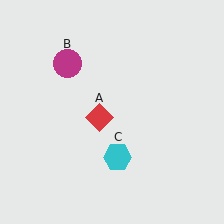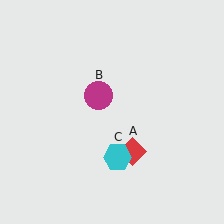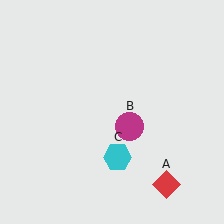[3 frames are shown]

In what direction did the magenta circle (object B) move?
The magenta circle (object B) moved down and to the right.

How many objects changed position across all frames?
2 objects changed position: red diamond (object A), magenta circle (object B).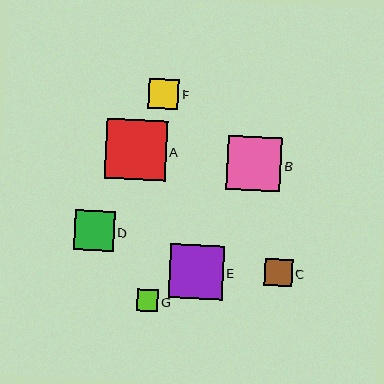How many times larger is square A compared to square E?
Square A is approximately 1.1 times the size of square E.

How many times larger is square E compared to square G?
Square E is approximately 2.5 times the size of square G.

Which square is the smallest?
Square G is the smallest with a size of approximately 21 pixels.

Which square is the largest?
Square A is the largest with a size of approximately 60 pixels.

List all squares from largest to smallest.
From largest to smallest: A, B, E, D, F, C, G.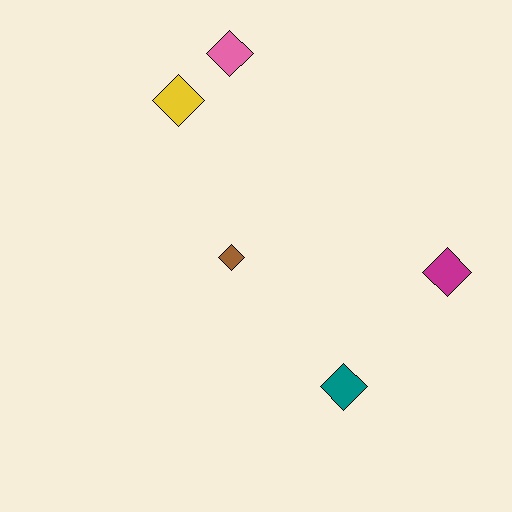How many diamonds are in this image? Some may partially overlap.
There are 5 diamonds.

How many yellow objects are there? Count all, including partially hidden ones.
There is 1 yellow object.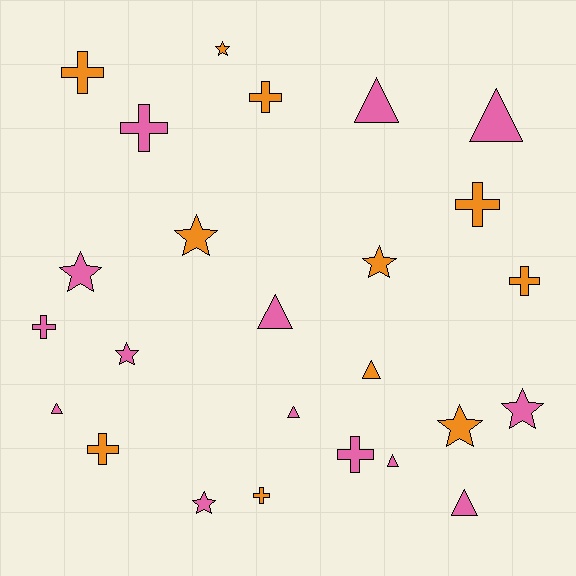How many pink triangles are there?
There are 7 pink triangles.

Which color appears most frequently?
Pink, with 14 objects.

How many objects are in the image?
There are 25 objects.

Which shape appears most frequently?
Cross, with 9 objects.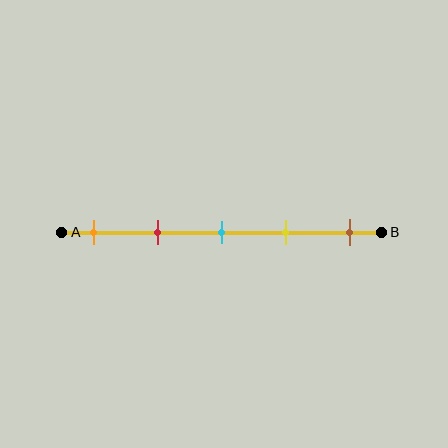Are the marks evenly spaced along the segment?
Yes, the marks are approximately evenly spaced.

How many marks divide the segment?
There are 5 marks dividing the segment.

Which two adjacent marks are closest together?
The cyan and yellow marks are the closest adjacent pair.